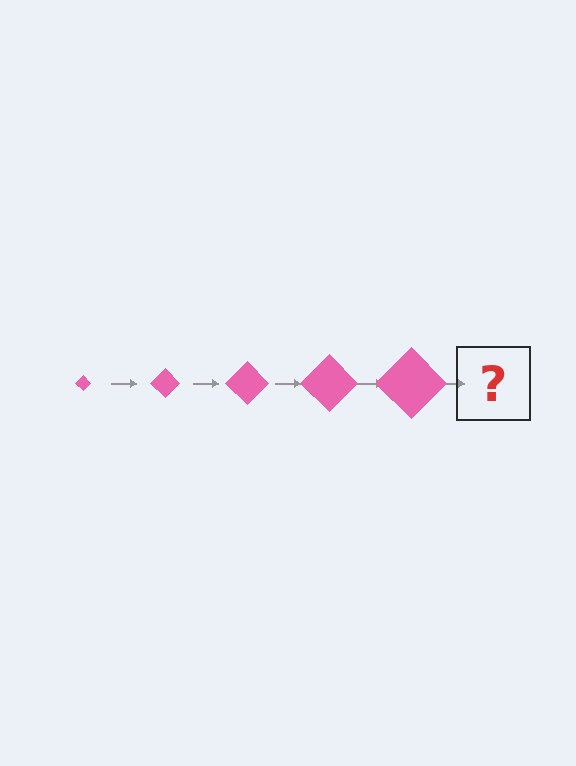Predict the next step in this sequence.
The next step is a pink diamond, larger than the previous one.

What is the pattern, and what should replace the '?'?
The pattern is that the diamond gets progressively larger each step. The '?' should be a pink diamond, larger than the previous one.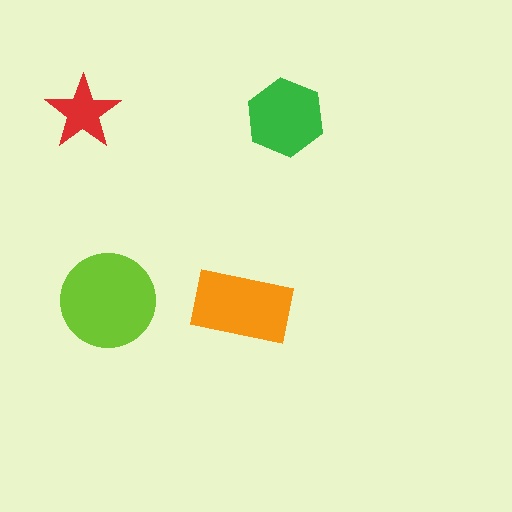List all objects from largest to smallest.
The lime circle, the orange rectangle, the green hexagon, the red star.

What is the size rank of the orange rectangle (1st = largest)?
2nd.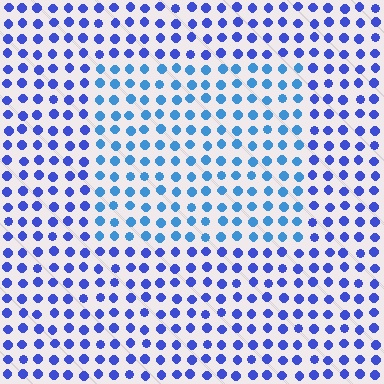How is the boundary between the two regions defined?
The boundary is defined purely by a slight shift in hue (about 29 degrees). Spacing, size, and orientation are identical on both sides.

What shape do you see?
I see a rectangle.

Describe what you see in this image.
The image is filled with small blue elements in a uniform arrangement. A rectangle-shaped region is visible where the elements are tinted to a slightly different hue, forming a subtle color boundary.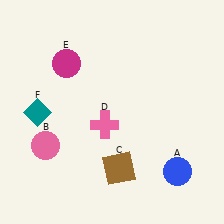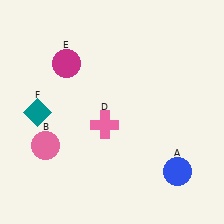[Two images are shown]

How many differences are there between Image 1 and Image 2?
There is 1 difference between the two images.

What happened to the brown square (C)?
The brown square (C) was removed in Image 2. It was in the bottom-right area of Image 1.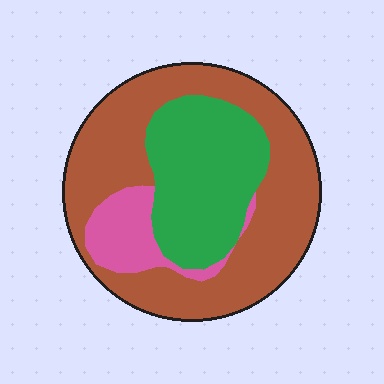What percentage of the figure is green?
Green covers around 30% of the figure.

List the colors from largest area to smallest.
From largest to smallest: brown, green, pink.